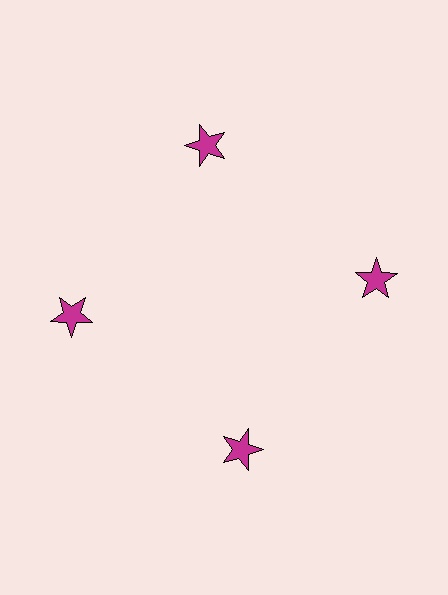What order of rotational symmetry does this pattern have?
This pattern has 4-fold rotational symmetry.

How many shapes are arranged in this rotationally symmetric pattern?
There are 4 shapes, arranged in 4 groups of 1.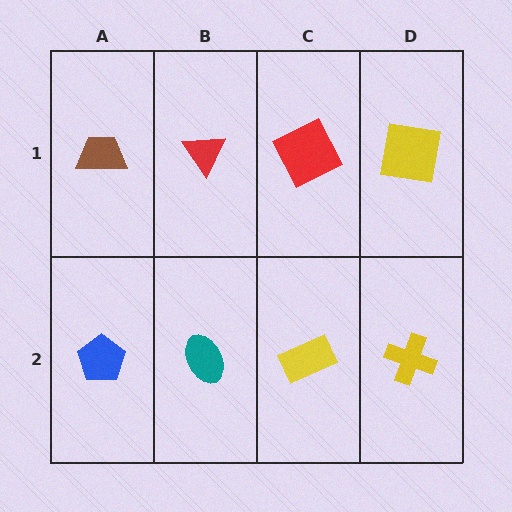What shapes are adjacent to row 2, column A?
A brown trapezoid (row 1, column A), a teal ellipse (row 2, column B).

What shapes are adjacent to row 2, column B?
A red triangle (row 1, column B), a blue pentagon (row 2, column A), a yellow rectangle (row 2, column C).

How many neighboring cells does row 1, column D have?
2.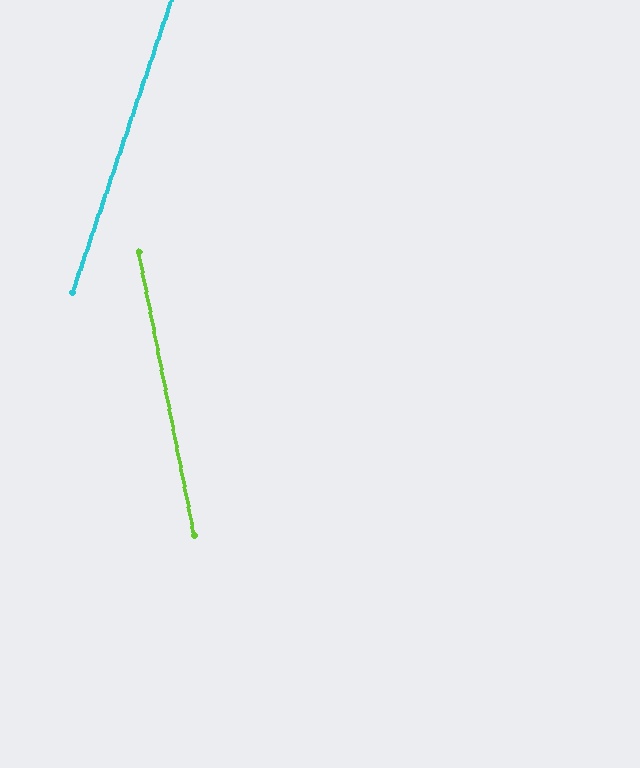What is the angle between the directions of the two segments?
Approximately 30 degrees.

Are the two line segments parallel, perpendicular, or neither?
Neither parallel nor perpendicular — they differ by about 30°.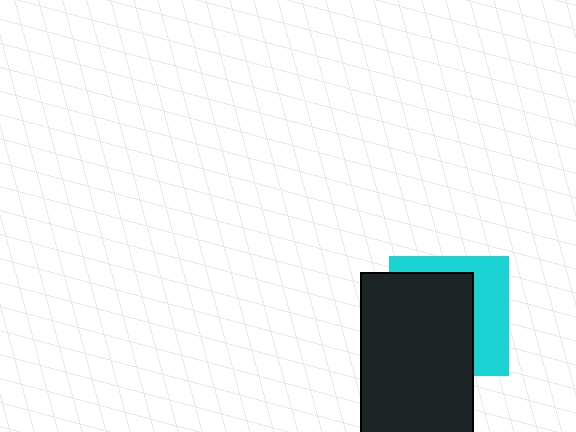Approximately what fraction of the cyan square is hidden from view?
Roughly 61% of the cyan square is hidden behind the black rectangle.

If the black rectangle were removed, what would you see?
You would see the complete cyan square.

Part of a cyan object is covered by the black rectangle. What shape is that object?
It is a square.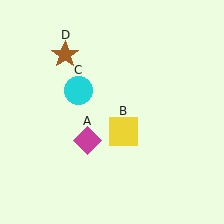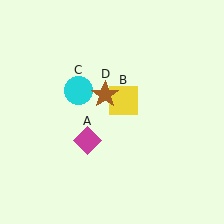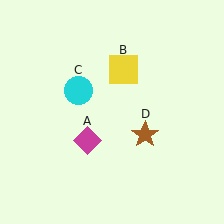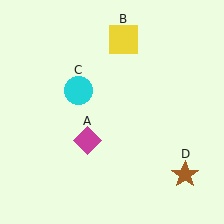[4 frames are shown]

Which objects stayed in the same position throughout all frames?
Magenta diamond (object A) and cyan circle (object C) remained stationary.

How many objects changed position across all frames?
2 objects changed position: yellow square (object B), brown star (object D).